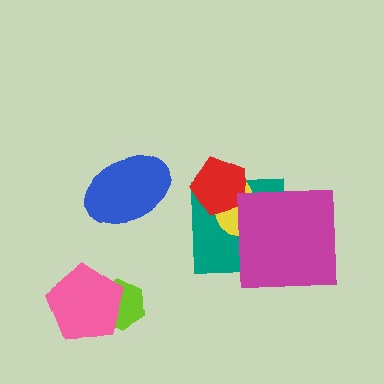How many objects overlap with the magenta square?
2 objects overlap with the magenta square.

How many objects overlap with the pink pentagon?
1 object overlaps with the pink pentagon.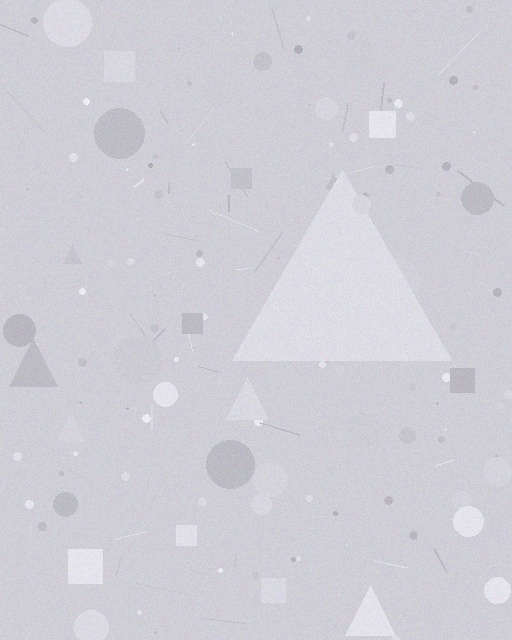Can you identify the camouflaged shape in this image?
The camouflaged shape is a triangle.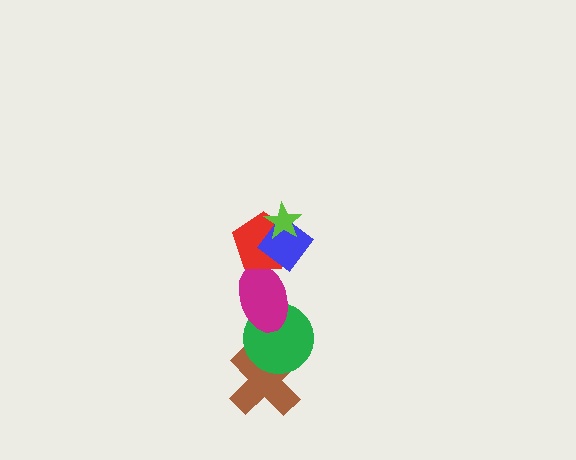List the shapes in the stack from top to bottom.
From top to bottom: the lime star, the blue diamond, the red pentagon, the magenta ellipse, the green circle, the brown cross.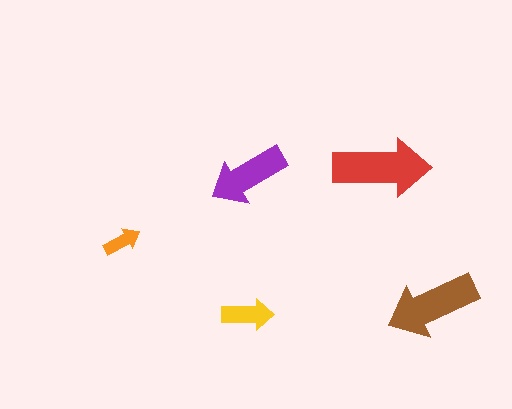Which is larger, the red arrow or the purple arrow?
The red one.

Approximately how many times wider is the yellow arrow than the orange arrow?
About 1.5 times wider.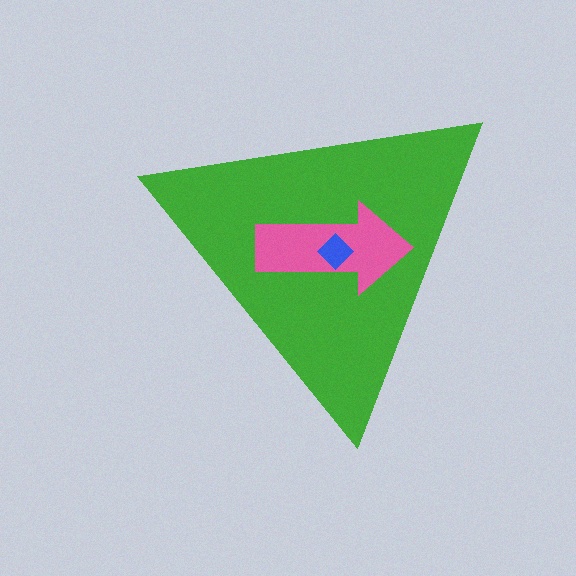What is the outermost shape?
The green triangle.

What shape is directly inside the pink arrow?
The blue diamond.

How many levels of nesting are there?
3.